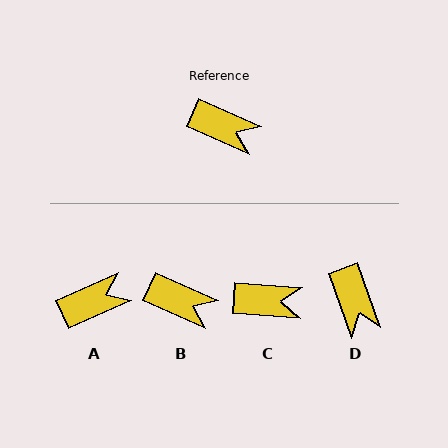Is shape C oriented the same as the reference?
No, it is off by about 20 degrees.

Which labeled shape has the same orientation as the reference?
B.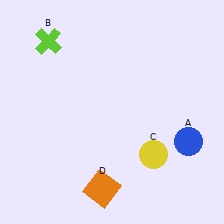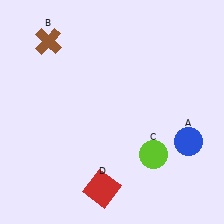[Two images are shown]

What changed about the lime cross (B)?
In Image 1, B is lime. In Image 2, it changed to brown.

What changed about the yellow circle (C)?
In Image 1, C is yellow. In Image 2, it changed to lime.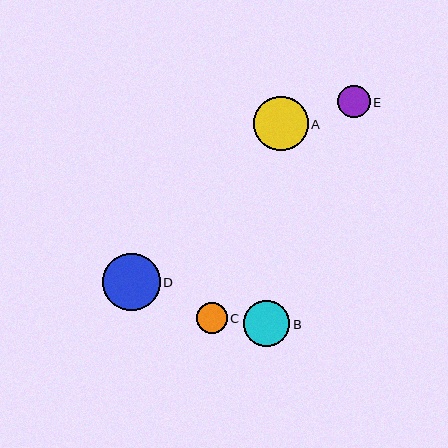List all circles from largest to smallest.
From largest to smallest: D, A, B, E, C.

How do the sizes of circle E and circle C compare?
Circle E and circle C are approximately the same size.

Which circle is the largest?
Circle D is the largest with a size of approximately 57 pixels.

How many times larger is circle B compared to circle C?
Circle B is approximately 1.5 times the size of circle C.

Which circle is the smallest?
Circle C is the smallest with a size of approximately 31 pixels.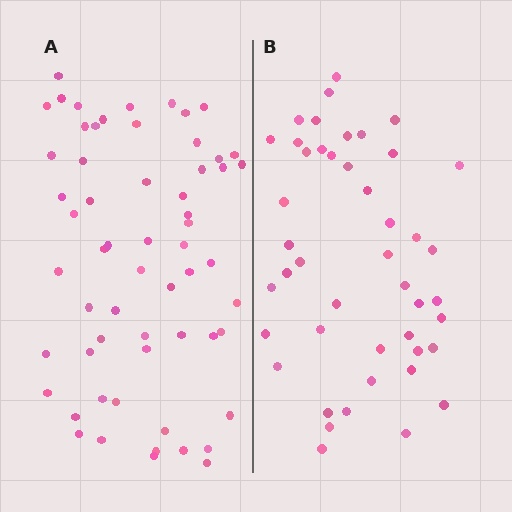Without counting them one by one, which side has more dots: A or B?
Region A (the left region) has more dots.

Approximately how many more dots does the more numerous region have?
Region A has approximately 15 more dots than region B.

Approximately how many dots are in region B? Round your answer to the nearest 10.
About 40 dots. (The exact count is 45, which rounds to 40.)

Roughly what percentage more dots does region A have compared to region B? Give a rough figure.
About 35% more.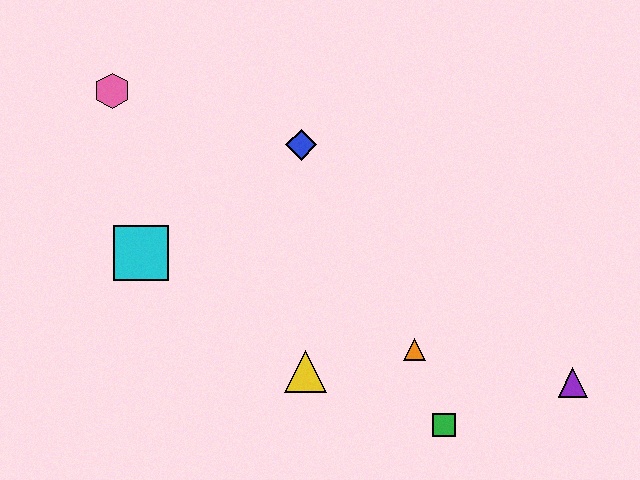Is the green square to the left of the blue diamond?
No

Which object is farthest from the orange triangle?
The pink hexagon is farthest from the orange triangle.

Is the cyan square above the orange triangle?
Yes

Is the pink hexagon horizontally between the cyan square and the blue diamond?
No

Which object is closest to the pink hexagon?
The cyan square is closest to the pink hexagon.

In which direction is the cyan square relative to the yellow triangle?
The cyan square is to the left of the yellow triangle.